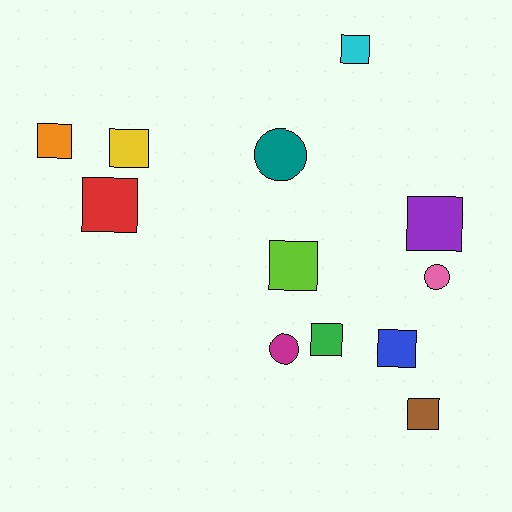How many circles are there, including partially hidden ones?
There are 3 circles.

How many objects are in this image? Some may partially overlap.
There are 12 objects.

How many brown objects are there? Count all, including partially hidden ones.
There is 1 brown object.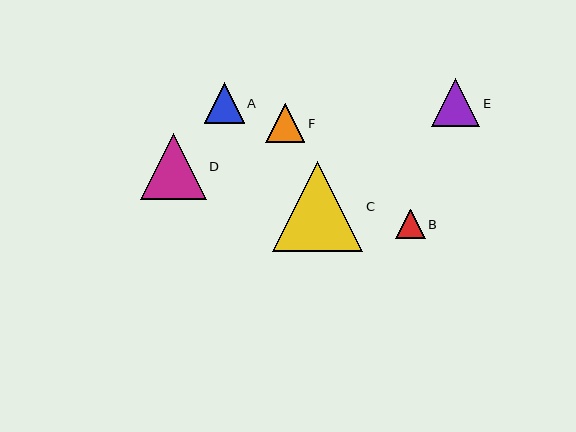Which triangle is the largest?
Triangle C is the largest with a size of approximately 90 pixels.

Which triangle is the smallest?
Triangle B is the smallest with a size of approximately 30 pixels.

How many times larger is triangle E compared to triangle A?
Triangle E is approximately 1.2 times the size of triangle A.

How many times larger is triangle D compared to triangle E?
Triangle D is approximately 1.4 times the size of triangle E.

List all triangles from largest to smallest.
From largest to smallest: C, D, E, A, F, B.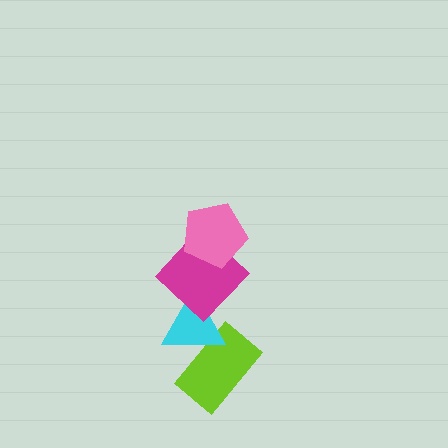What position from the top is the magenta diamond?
The magenta diamond is 2nd from the top.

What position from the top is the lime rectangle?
The lime rectangle is 4th from the top.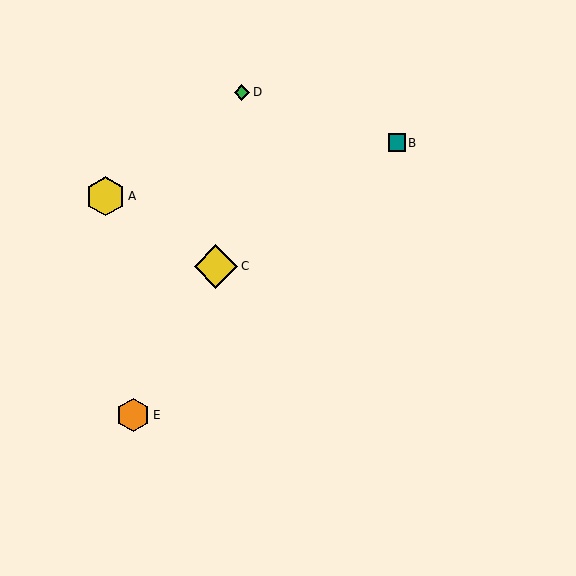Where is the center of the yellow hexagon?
The center of the yellow hexagon is at (106, 196).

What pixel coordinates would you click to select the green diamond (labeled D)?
Click at (242, 92) to select the green diamond D.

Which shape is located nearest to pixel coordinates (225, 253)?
The yellow diamond (labeled C) at (216, 266) is nearest to that location.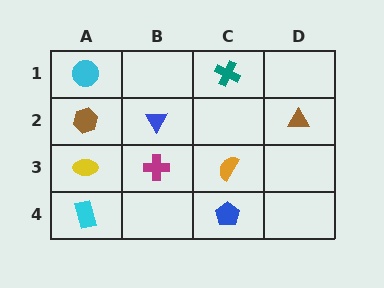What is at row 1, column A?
A cyan circle.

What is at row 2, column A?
A brown hexagon.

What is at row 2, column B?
A blue triangle.